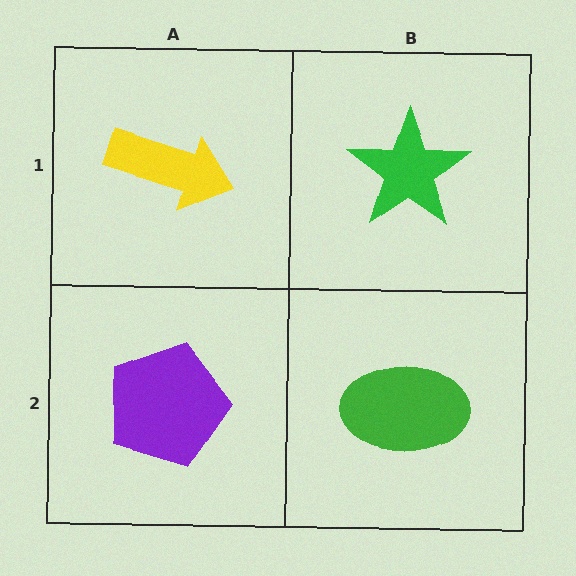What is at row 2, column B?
A green ellipse.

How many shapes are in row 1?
2 shapes.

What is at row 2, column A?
A purple pentagon.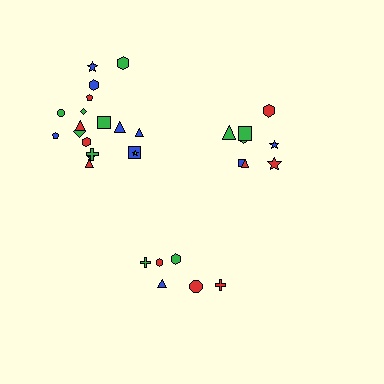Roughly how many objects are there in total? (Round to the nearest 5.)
Roughly 30 objects in total.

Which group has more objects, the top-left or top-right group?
The top-left group.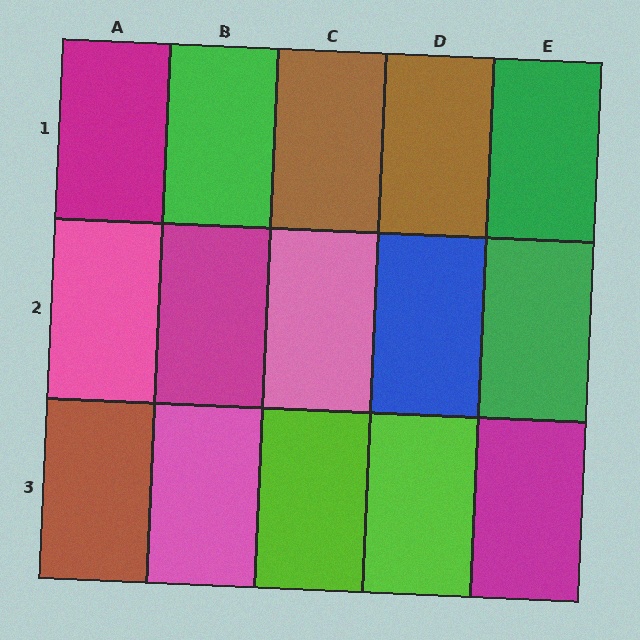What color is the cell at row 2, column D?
Blue.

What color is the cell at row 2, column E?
Green.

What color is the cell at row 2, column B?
Magenta.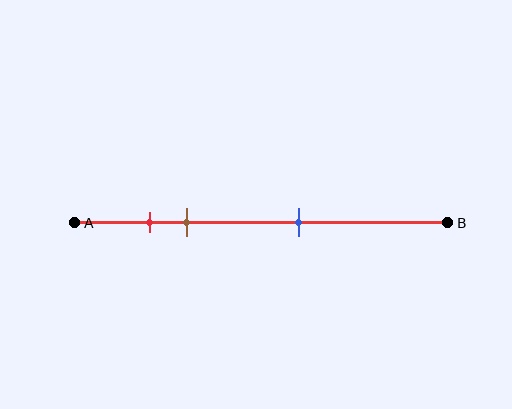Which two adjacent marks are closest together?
The red and brown marks are the closest adjacent pair.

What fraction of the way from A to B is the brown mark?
The brown mark is approximately 30% (0.3) of the way from A to B.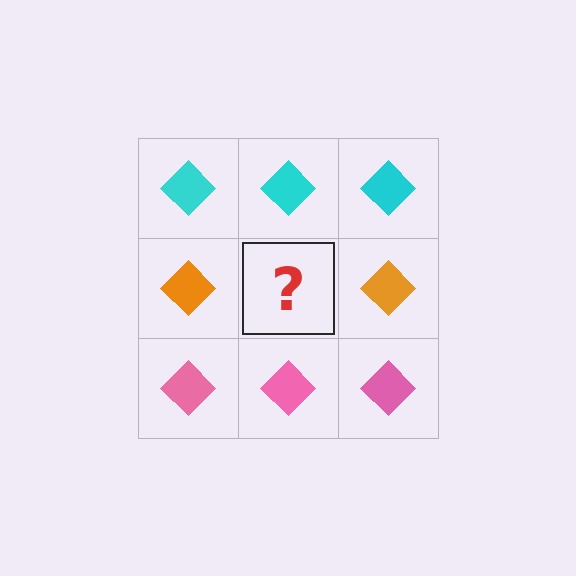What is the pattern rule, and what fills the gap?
The rule is that each row has a consistent color. The gap should be filled with an orange diamond.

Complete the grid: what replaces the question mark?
The question mark should be replaced with an orange diamond.